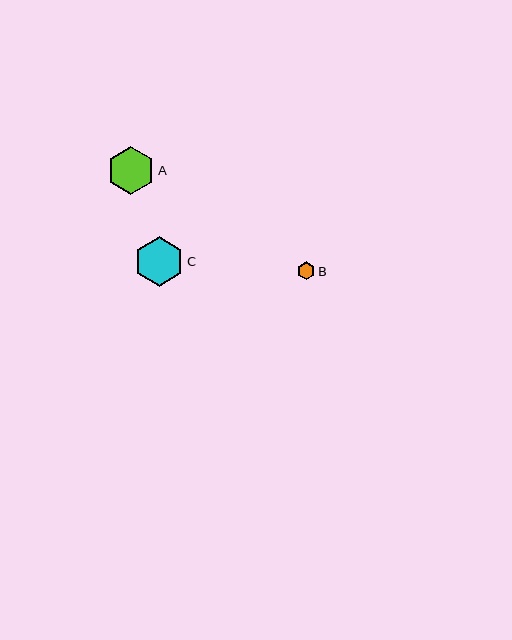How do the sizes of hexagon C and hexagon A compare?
Hexagon C and hexagon A are approximately the same size.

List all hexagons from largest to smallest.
From largest to smallest: C, A, B.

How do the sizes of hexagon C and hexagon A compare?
Hexagon C and hexagon A are approximately the same size.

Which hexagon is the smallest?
Hexagon B is the smallest with a size of approximately 18 pixels.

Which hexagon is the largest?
Hexagon C is the largest with a size of approximately 49 pixels.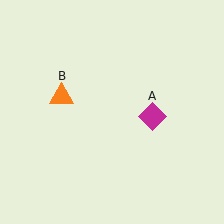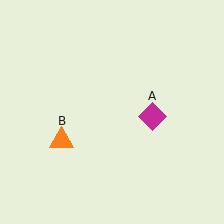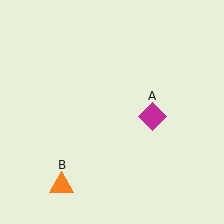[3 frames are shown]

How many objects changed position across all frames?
1 object changed position: orange triangle (object B).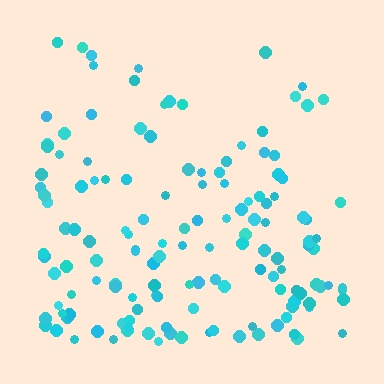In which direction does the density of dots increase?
From top to bottom, with the bottom side densest.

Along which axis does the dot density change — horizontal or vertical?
Vertical.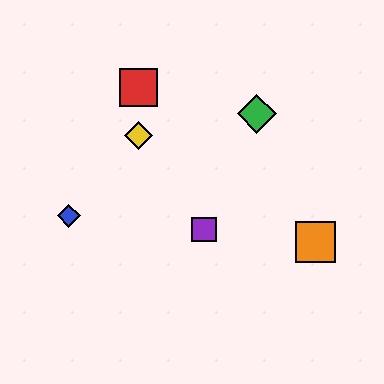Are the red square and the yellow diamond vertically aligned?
Yes, both are at x≈138.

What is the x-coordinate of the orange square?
The orange square is at x≈316.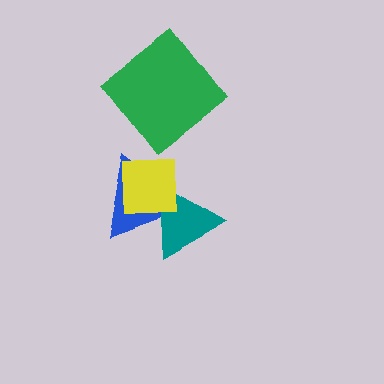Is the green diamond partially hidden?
No, no other shape covers it.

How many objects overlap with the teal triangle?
2 objects overlap with the teal triangle.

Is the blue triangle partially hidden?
Yes, it is partially covered by another shape.